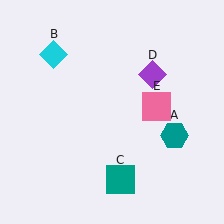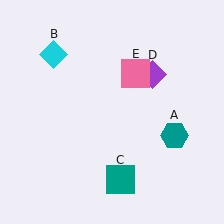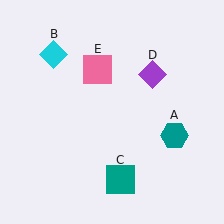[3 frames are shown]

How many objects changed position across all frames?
1 object changed position: pink square (object E).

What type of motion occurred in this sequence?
The pink square (object E) rotated counterclockwise around the center of the scene.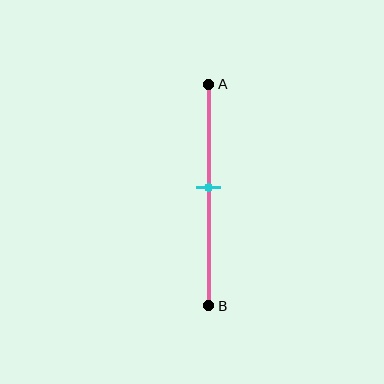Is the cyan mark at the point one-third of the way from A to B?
No, the mark is at about 45% from A, not at the 33% one-third point.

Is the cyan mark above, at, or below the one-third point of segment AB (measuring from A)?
The cyan mark is below the one-third point of segment AB.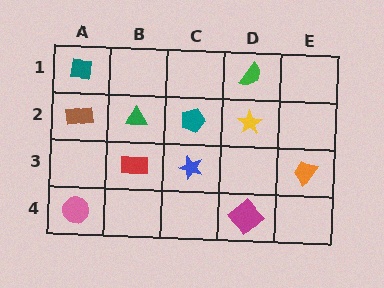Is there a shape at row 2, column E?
No, that cell is empty.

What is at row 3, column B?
A red rectangle.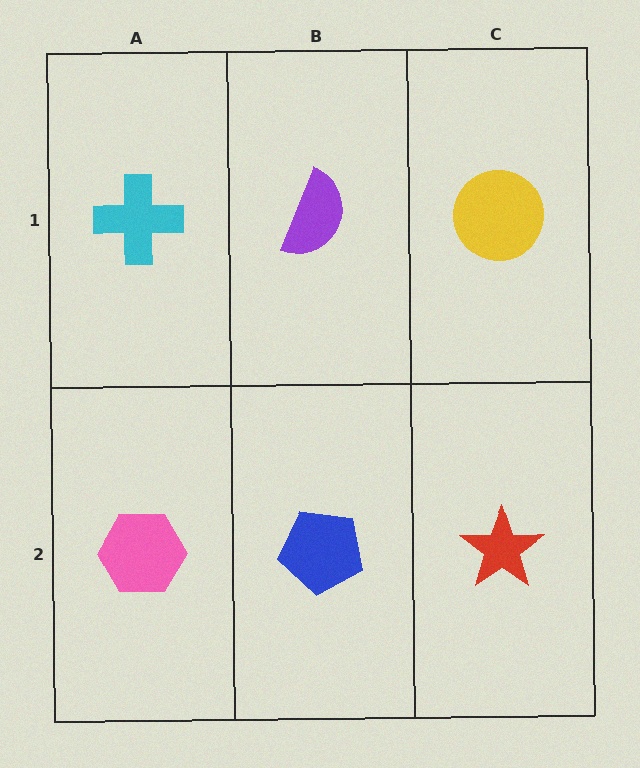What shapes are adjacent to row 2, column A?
A cyan cross (row 1, column A), a blue pentagon (row 2, column B).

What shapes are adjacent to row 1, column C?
A red star (row 2, column C), a purple semicircle (row 1, column B).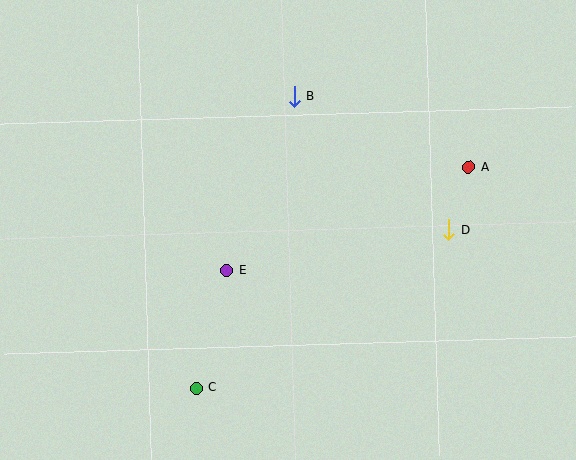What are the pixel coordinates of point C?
Point C is at (196, 388).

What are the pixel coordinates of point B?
Point B is at (294, 97).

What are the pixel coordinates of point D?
Point D is at (449, 230).